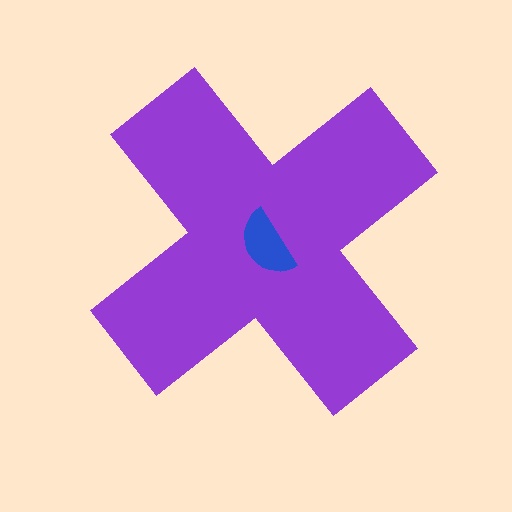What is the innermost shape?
The blue semicircle.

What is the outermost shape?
The purple cross.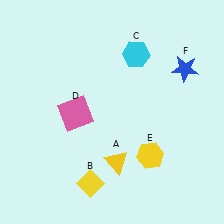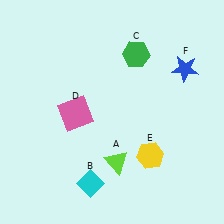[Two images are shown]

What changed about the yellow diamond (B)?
In Image 1, B is yellow. In Image 2, it changed to cyan.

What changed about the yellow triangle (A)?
In Image 1, A is yellow. In Image 2, it changed to lime.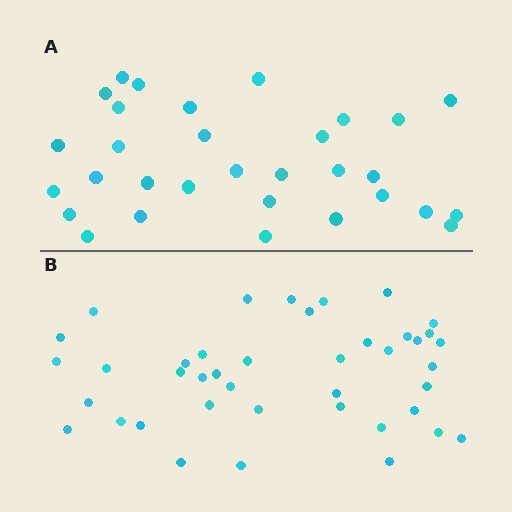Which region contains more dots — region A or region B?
Region B (the bottom region) has more dots.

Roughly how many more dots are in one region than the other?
Region B has roughly 10 or so more dots than region A.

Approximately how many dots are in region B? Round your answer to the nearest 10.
About 40 dots. (The exact count is 41, which rounds to 40.)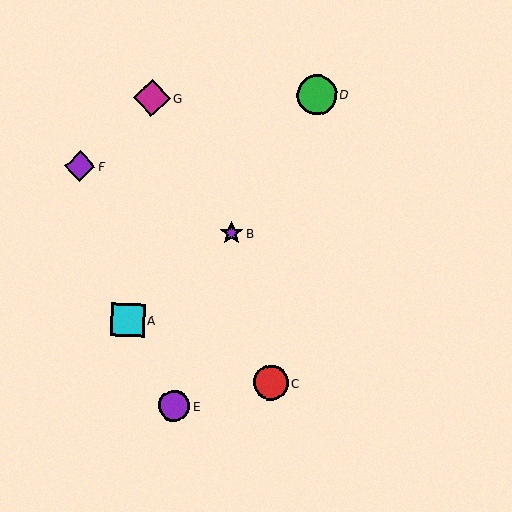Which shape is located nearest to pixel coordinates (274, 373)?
The red circle (labeled C) at (271, 382) is nearest to that location.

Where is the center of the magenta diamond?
The center of the magenta diamond is at (152, 98).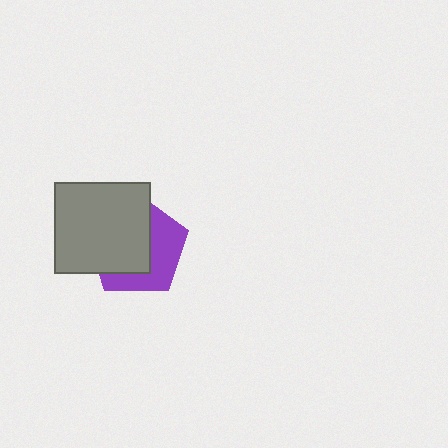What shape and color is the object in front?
The object in front is a gray rectangle.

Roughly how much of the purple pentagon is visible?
A small part of it is visible (roughly 43%).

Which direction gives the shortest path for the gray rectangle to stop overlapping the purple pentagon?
Moving left gives the shortest separation.